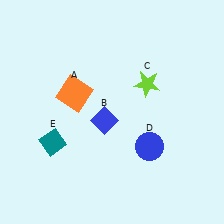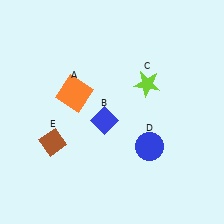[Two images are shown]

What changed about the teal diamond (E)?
In Image 1, E is teal. In Image 2, it changed to brown.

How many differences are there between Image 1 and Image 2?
There is 1 difference between the two images.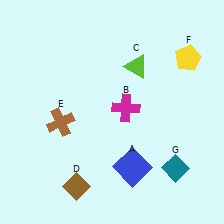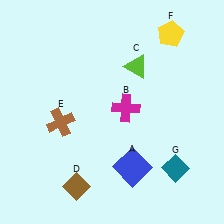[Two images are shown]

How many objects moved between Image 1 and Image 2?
1 object moved between the two images.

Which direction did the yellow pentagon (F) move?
The yellow pentagon (F) moved up.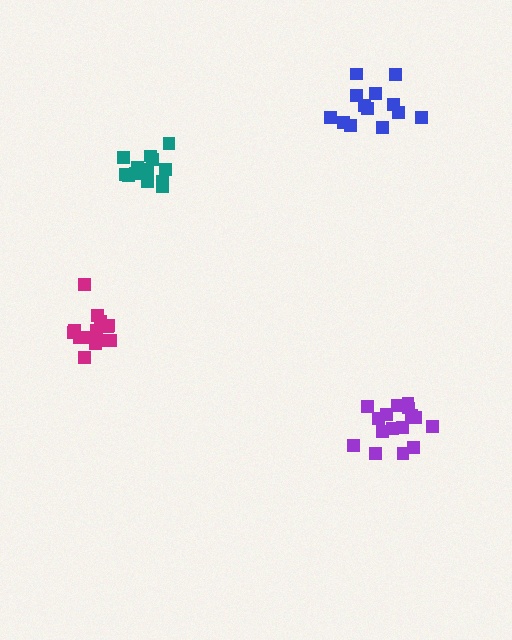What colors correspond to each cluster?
The clusters are colored: blue, teal, magenta, purple.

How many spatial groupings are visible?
There are 4 spatial groupings.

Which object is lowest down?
The purple cluster is bottommost.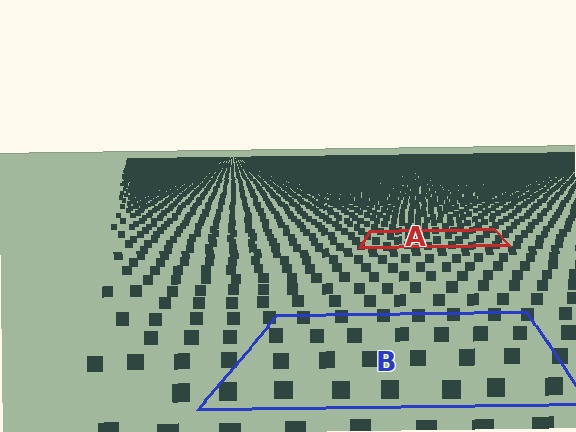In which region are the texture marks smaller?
The texture marks are smaller in region A, because it is farther away.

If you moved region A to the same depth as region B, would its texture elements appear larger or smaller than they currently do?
They would appear larger. At a closer depth, the same texture elements are projected at a bigger on-screen size.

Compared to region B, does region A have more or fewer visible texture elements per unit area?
Region A has more texture elements per unit area — they are packed more densely because it is farther away.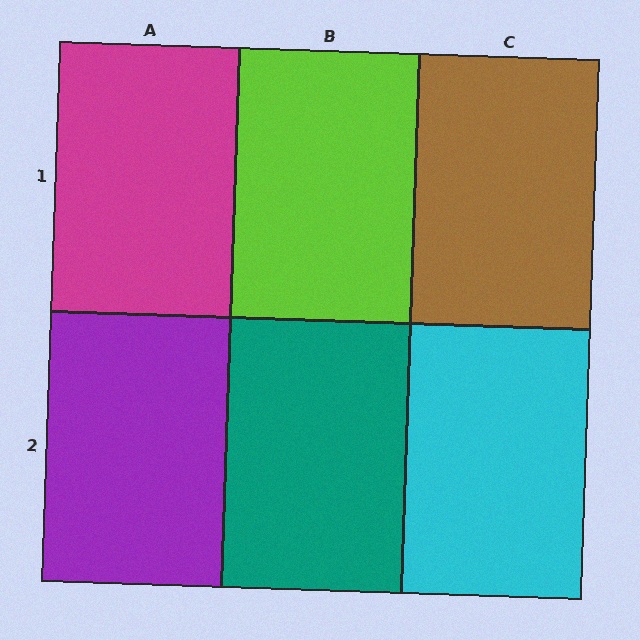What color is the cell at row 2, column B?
Teal.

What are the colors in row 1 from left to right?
Magenta, lime, brown.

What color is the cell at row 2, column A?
Purple.